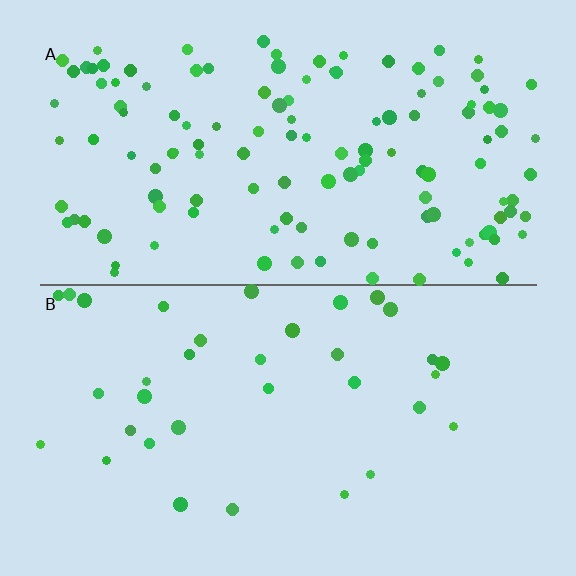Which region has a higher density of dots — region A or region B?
A (the top).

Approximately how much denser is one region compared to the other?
Approximately 3.6× — region A over region B.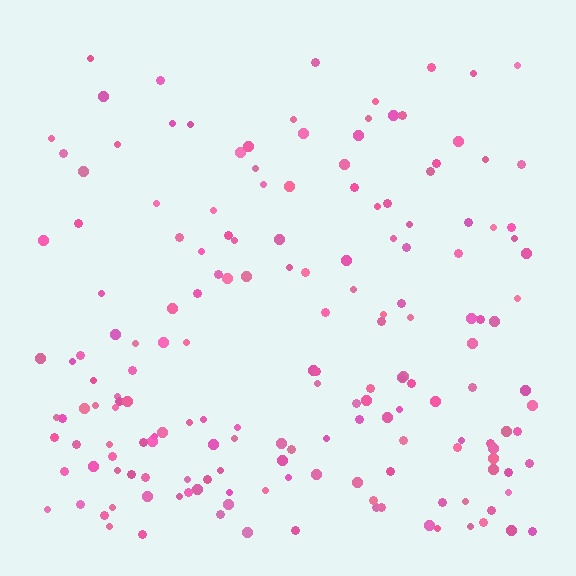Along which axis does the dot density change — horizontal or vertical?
Vertical.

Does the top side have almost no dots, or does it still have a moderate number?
Still a moderate number, just noticeably fewer than the bottom.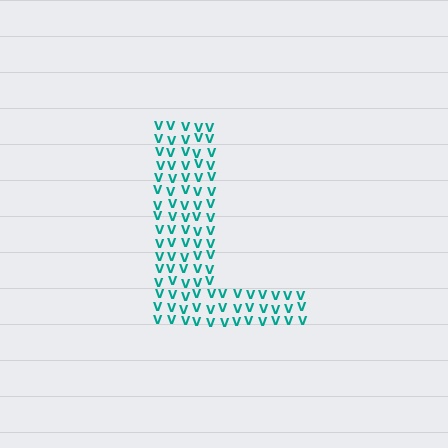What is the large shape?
The large shape is the letter L.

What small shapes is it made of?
It is made of small letter V's.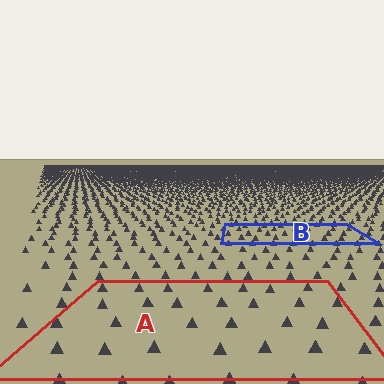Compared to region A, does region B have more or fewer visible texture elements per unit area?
Region B has more texture elements per unit area — they are packed more densely because it is farther away.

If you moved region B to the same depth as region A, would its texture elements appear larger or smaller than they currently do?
They would appear larger. At a closer depth, the same texture elements are projected at a bigger on-screen size.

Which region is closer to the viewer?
Region A is closer. The texture elements there are larger and more spread out.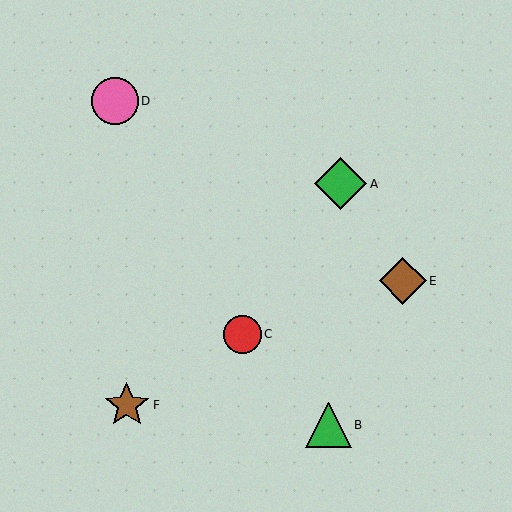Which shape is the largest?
The green diamond (labeled A) is the largest.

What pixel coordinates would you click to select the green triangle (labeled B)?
Click at (328, 425) to select the green triangle B.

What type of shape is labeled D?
Shape D is a pink circle.